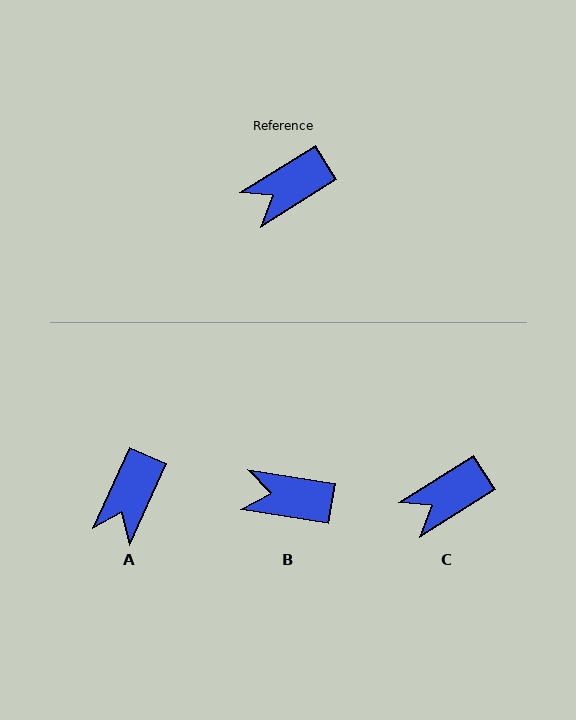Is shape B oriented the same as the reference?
No, it is off by about 41 degrees.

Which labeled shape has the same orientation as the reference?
C.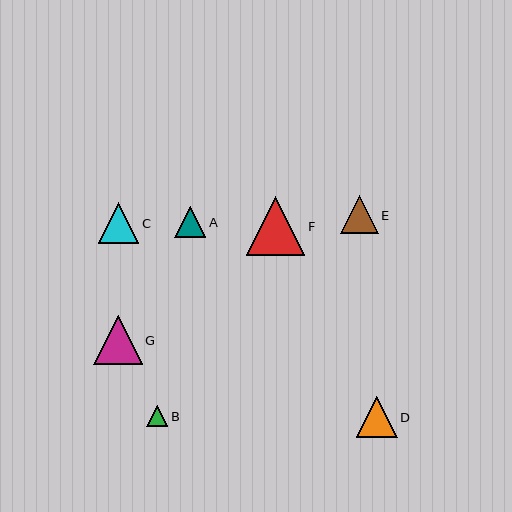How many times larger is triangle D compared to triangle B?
Triangle D is approximately 1.9 times the size of triangle B.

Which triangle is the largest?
Triangle F is the largest with a size of approximately 59 pixels.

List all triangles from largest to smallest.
From largest to smallest: F, G, C, D, E, A, B.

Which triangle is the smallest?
Triangle B is the smallest with a size of approximately 21 pixels.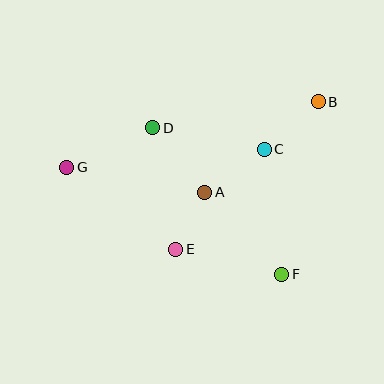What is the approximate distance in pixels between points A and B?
The distance between A and B is approximately 145 pixels.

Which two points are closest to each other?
Points A and E are closest to each other.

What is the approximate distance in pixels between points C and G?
The distance between C and G is approximately 198 pixels.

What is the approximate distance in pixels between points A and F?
The distance between A and F is approximately 113 pixels.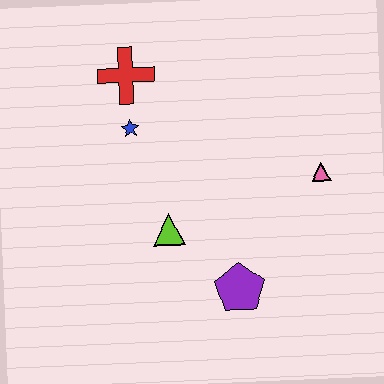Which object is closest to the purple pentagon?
The lime triangle is closest to the purple pentagon.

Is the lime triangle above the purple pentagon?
Yes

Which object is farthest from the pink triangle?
The red cross is farthest from the pink triangle.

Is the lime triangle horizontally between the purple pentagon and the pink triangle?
No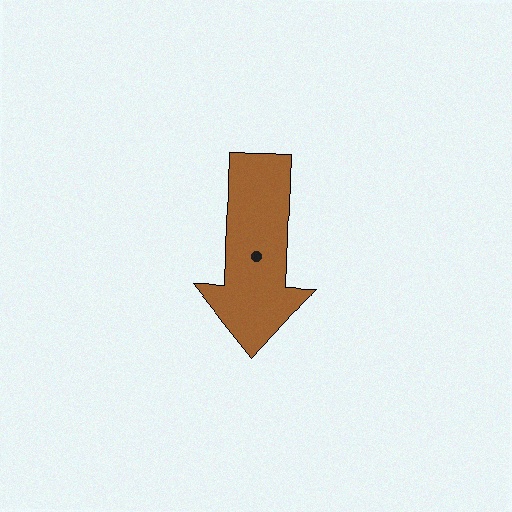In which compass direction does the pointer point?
South.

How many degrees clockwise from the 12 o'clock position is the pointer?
Approximately 182 degrees.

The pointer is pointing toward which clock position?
Roughly 6 o'clock.